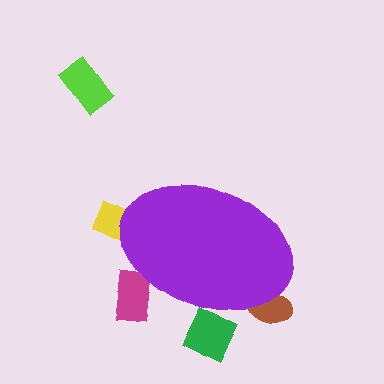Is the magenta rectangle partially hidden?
Yes, the magenta rectangle is partially hidden behind the purple ellipse.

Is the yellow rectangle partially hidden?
Yes, the yellow rectangle is partially hidden behind the purple ellipse.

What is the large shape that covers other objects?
A purple ellipse.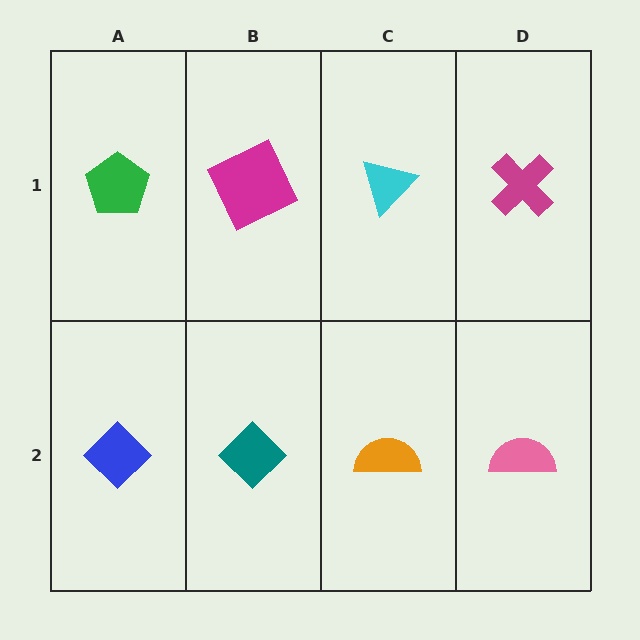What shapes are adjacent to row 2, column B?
A magenta square (row 1, column B), a blue diamond (row 2, column A), an orange semicircle (row 2, column C).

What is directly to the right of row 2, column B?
An orange semicircle.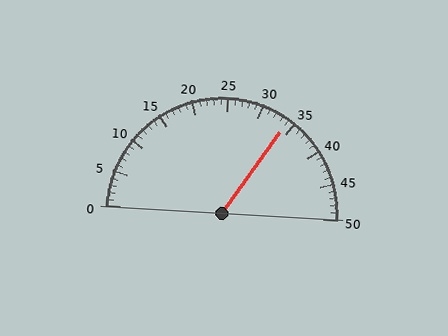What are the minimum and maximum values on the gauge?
The gauge ranges from 0 to 50.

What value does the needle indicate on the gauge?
The needle indicates approximately 34.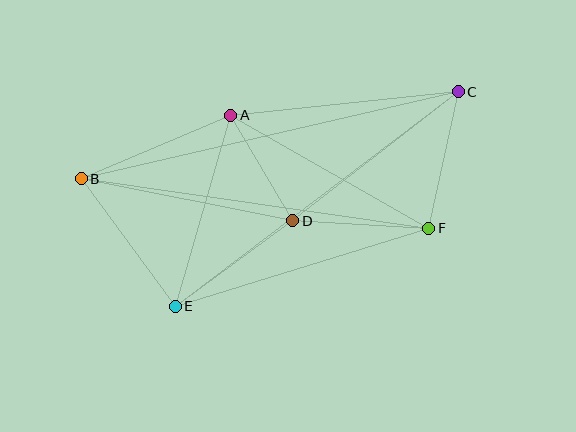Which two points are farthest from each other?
Points B and C are farthest from each other.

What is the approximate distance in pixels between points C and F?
The distance between C and F is approximately 140 pixels.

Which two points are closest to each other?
Points A and D are closest to each other.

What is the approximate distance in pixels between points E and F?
The distance between E and F is approximately 265 pixels.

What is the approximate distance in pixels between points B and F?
The distance between B and F is approximately 351 pixels.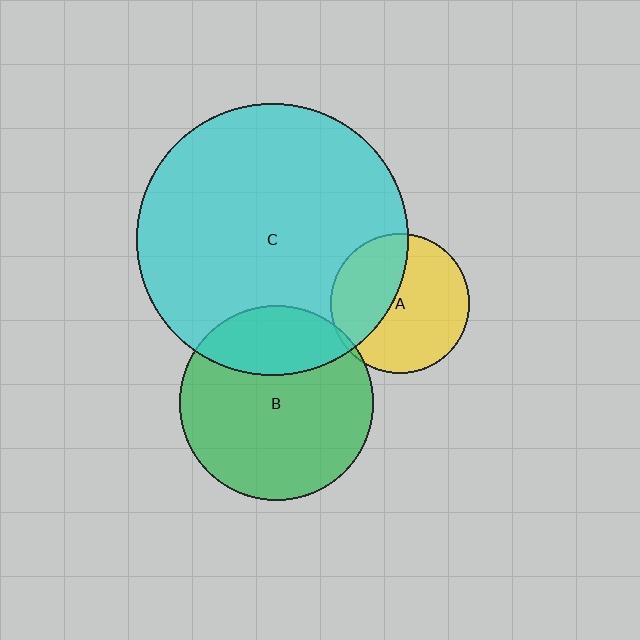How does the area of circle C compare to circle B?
Approximately 1.9 times.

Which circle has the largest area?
Circle C (cyan).